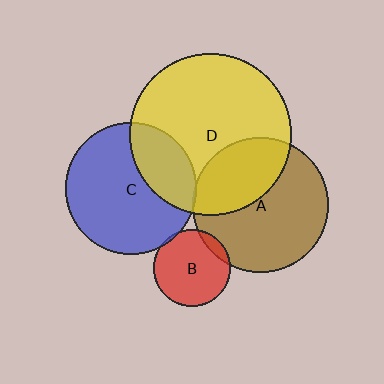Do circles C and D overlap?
Yes.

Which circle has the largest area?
Circle D (yellow).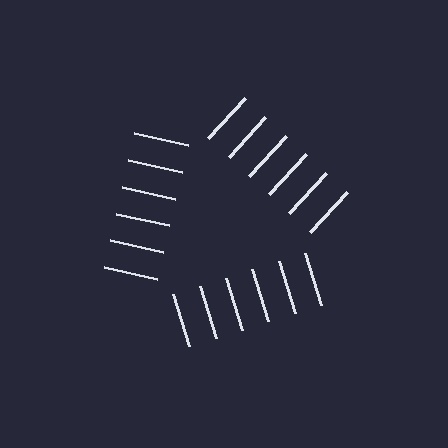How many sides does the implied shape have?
3 sides — the line-ends trace a triangle.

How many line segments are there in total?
18 — 6 along each of the 3 edges.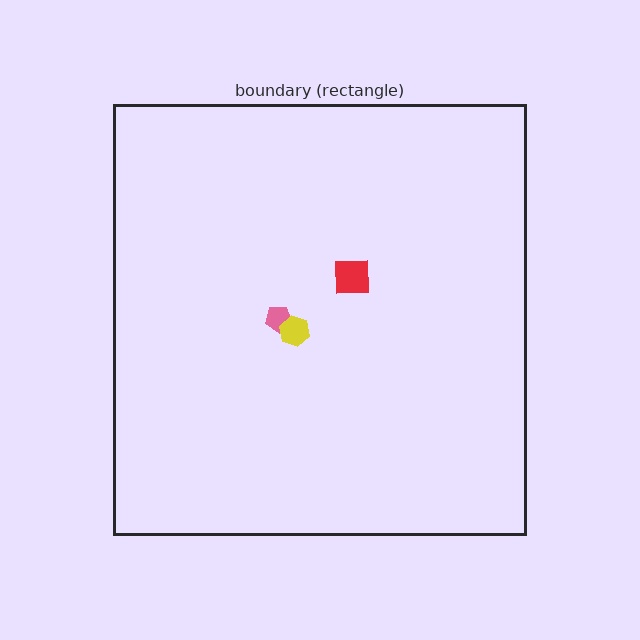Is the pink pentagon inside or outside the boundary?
Inside.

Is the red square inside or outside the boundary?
Inside.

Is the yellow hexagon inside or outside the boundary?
Inside.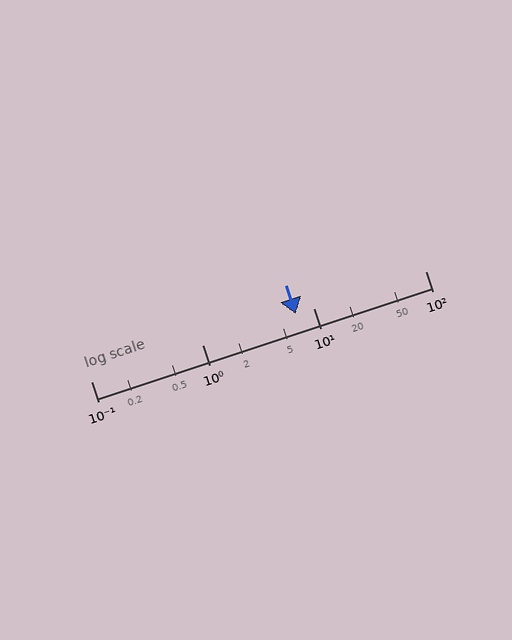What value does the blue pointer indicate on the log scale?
The pointer indicates approximately 6.8.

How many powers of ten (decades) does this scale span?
The scale spans 3 decades, from 0.1 to 100.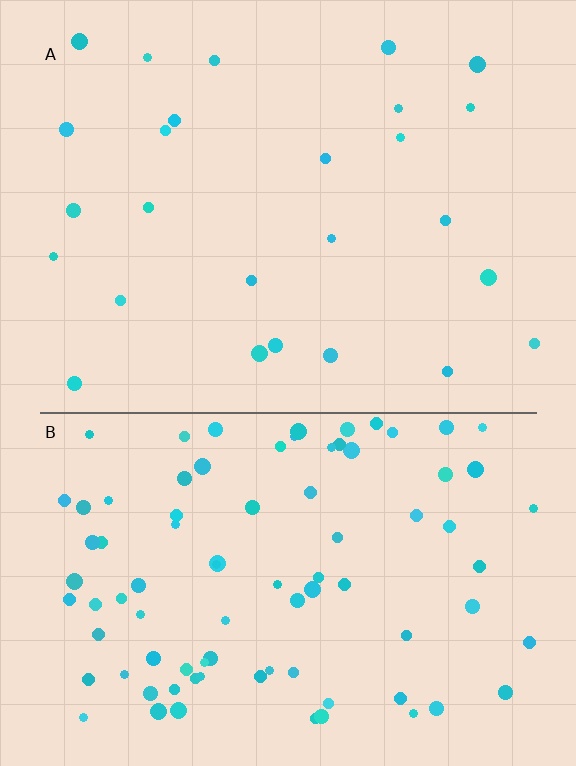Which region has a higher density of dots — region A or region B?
B (the bottom).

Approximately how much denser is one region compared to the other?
Approximately 3.4× — region B over region A.